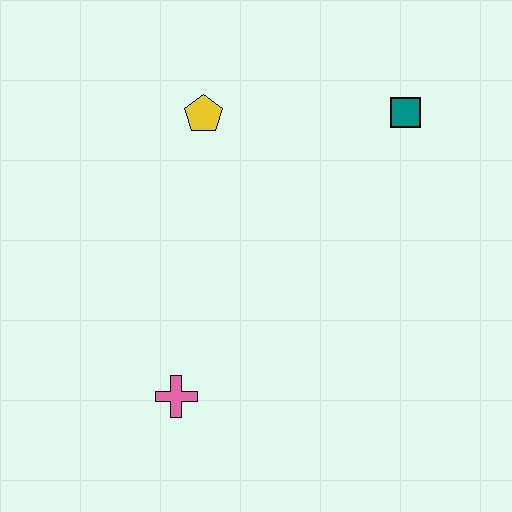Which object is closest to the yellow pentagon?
The teal square is closest to the yellow pentagon.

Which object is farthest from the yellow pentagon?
The pink cross is farthest from the yellow pentagon.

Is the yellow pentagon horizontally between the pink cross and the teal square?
Yes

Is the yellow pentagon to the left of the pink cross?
No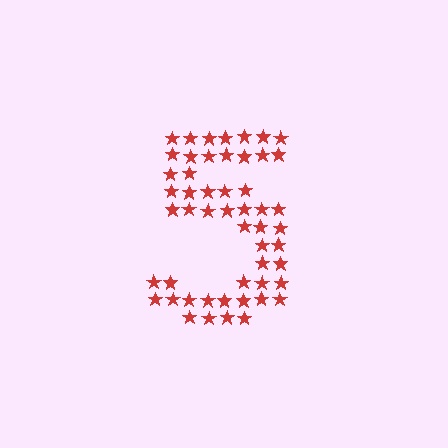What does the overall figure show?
The overall figure shows the digit 5.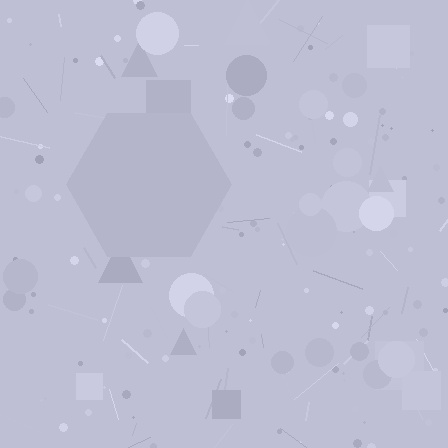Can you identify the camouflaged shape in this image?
The camouflaged shape is a hexagon.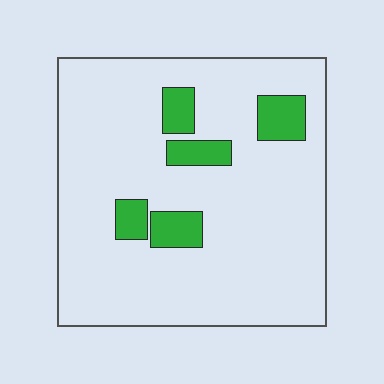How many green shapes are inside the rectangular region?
5.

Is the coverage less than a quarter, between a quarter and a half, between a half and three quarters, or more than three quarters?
Less than a quarter.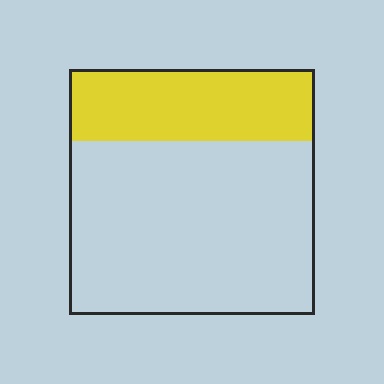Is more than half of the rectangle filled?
No.